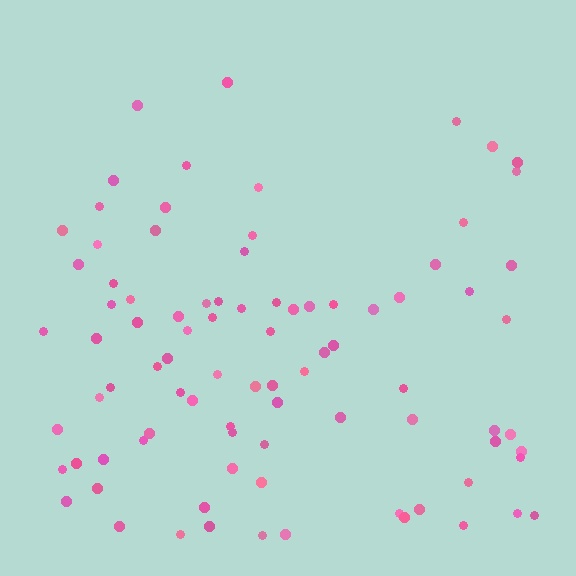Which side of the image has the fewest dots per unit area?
The top.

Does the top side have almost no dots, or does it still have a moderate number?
Still a moderate number, just noticeably fewer than the bottom.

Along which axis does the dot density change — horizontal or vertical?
Vertical.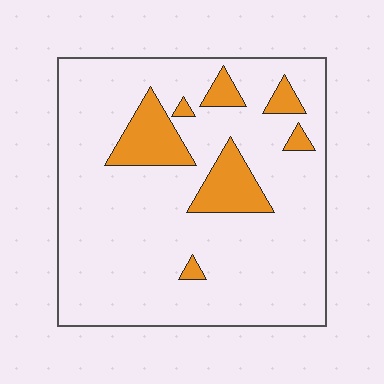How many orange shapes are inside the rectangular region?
7.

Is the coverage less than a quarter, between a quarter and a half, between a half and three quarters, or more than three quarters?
Less than a quarter.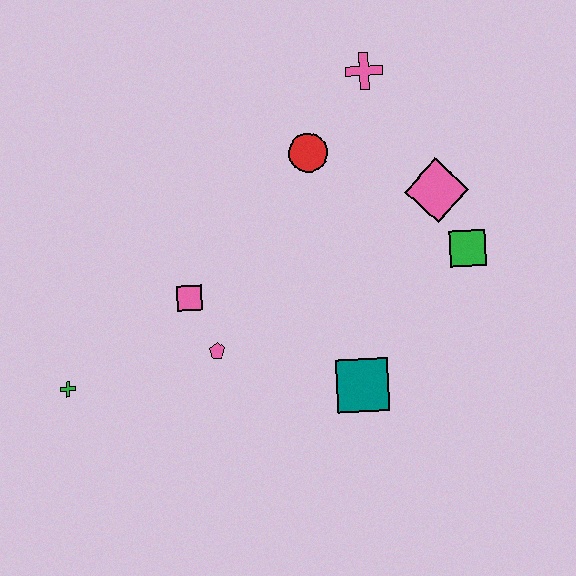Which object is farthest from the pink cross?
The green cross is farthest from the pink cross.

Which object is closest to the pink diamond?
The green square is closest to the pink diamond.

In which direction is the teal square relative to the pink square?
The teal square is to the right of the pink square.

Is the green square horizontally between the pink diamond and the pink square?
No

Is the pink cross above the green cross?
Yes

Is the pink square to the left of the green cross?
No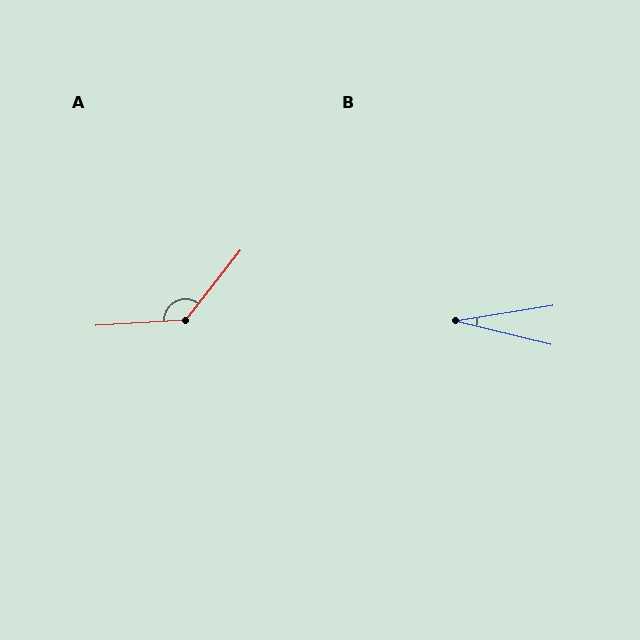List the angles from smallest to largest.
B (23°), A (132°).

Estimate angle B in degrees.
Approximately 23 degrees.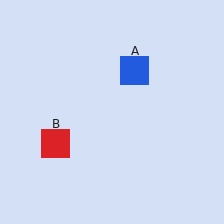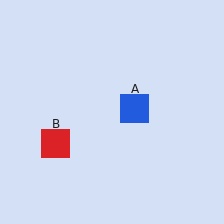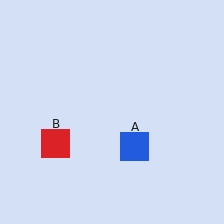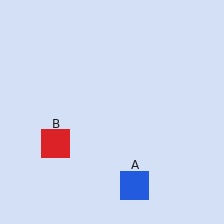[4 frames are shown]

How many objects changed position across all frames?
1 object changed position: blue square (object A).